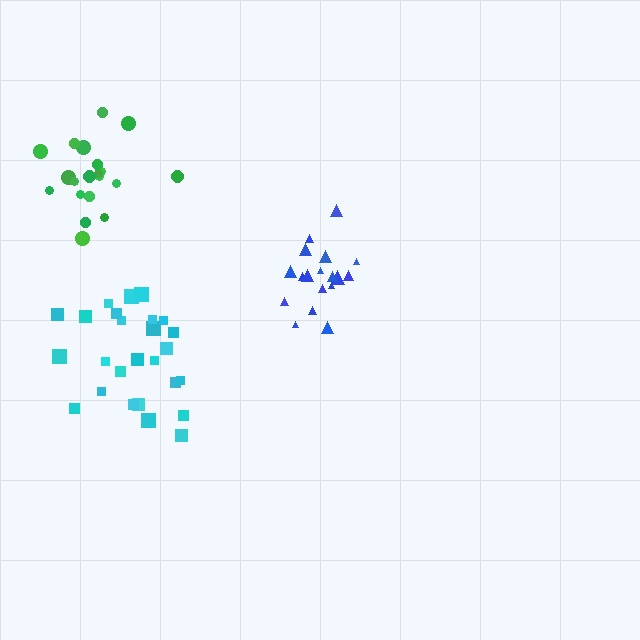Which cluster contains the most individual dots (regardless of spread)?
Cyan (26).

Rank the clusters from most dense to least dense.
blue, cyan, green.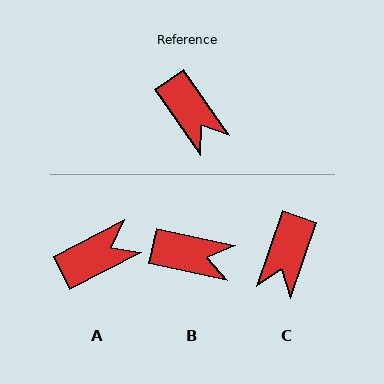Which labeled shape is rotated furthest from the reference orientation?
A, about 83 degrees away.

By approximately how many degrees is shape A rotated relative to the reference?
Approximately 83 degrees counter-clockwise.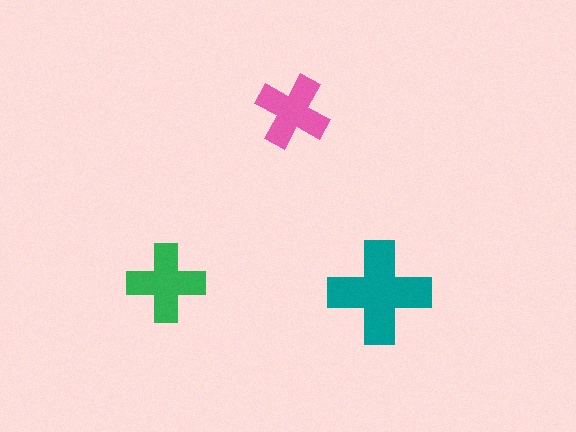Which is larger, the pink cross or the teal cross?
The teal one.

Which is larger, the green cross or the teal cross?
The teal one.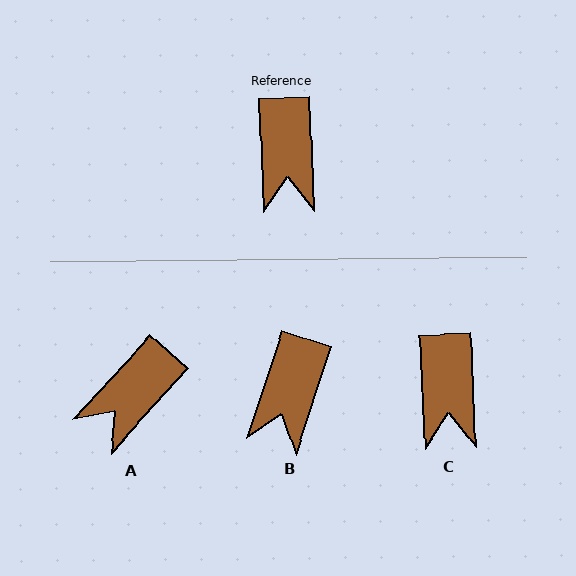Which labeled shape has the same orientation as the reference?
C.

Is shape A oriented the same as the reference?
No, it is off by about 45 degrees.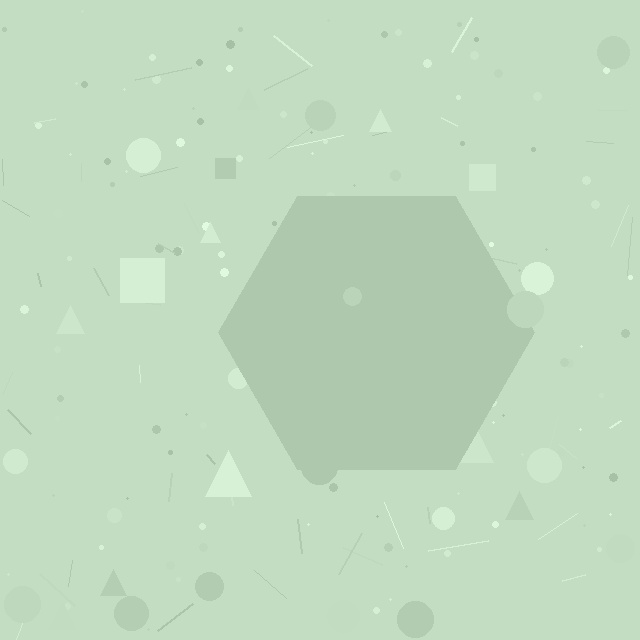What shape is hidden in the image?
A hexagon is hidden in the image.